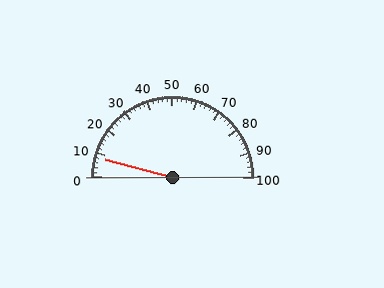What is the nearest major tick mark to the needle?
The nearest major tick mark is 10.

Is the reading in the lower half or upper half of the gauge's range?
The reading is in the lower half of the range (0 to 100).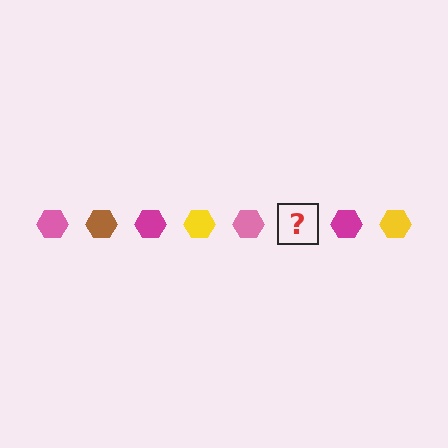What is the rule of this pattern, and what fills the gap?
The rule is that the pattern cycles through pink, brown, magenta, yellow hexagons. The gap should be filled with a brown hexagon.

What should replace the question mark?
The question mark should be replaced with a brown hexagon.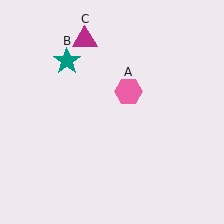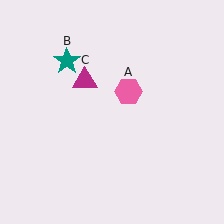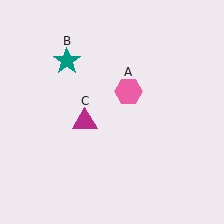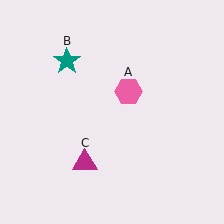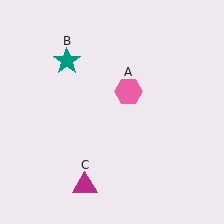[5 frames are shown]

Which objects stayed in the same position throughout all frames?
Pink hexagon (object A) and teal star (object B) remained stationary.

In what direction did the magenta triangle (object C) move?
The magenta triangle (object C) moved down.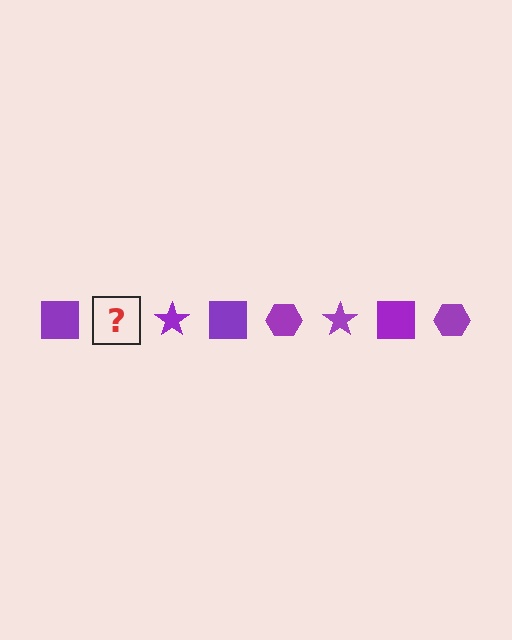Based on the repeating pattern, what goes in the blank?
The blank should be a purple hexagon.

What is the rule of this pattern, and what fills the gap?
The rule is that the pattern cycles through square, hexagon, star shapes in purple. The gap should be filled with a purple hexagon.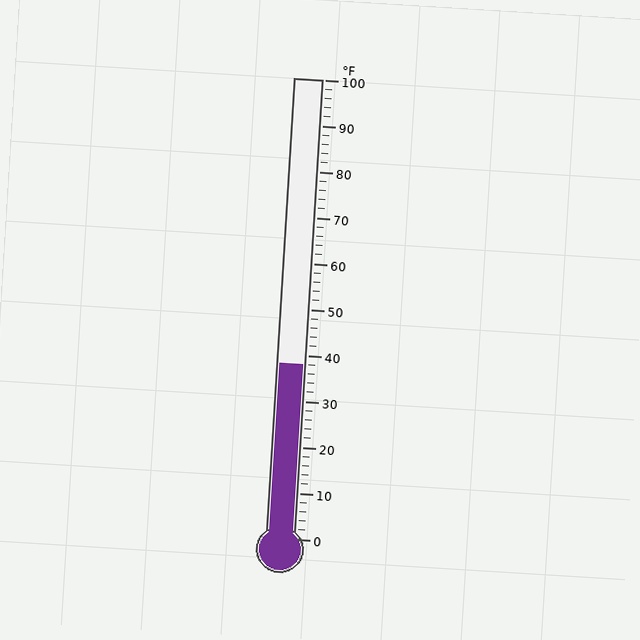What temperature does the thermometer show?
The thermometer shows approximately 38°F.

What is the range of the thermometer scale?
The thermometer scale ranges from 0°F to 100°F.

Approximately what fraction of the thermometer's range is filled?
The thermometer is filled to approximately 40% of its range.